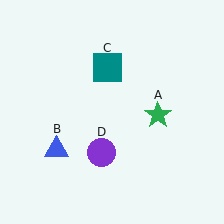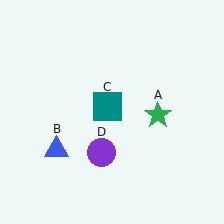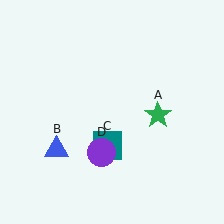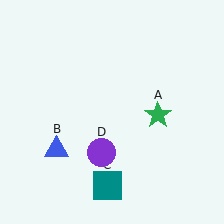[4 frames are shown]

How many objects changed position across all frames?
1 object changed position: teal square (object C).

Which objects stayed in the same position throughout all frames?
Green star (object A) and blue triangle (object B) and purple circle (object D) remained stationary.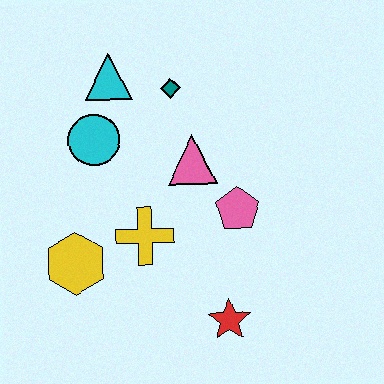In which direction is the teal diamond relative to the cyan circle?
The teal diamond is to the right of the cyan circle.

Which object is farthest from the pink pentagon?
The cyan triangle is farthest from the pink pentagon.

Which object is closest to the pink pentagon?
The pink triangle is closest to the pink pentagon.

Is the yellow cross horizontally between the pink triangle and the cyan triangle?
Yes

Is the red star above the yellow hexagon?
No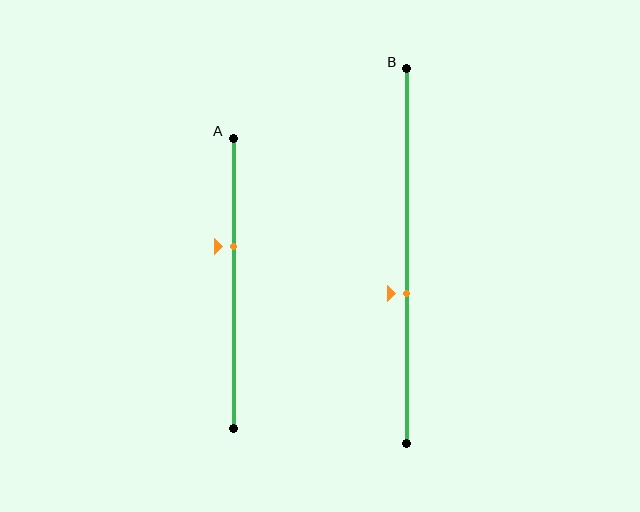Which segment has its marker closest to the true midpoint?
Segment B has its marker closest to the true midpoint.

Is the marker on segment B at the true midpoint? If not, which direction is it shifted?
No, the marker on segment B is shifted downward by about 10% of the segment length.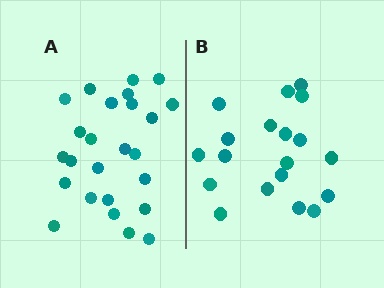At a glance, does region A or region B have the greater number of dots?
Region A (the left region) has more dots.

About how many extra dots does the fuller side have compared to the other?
Region A has about 6 more dots than region B.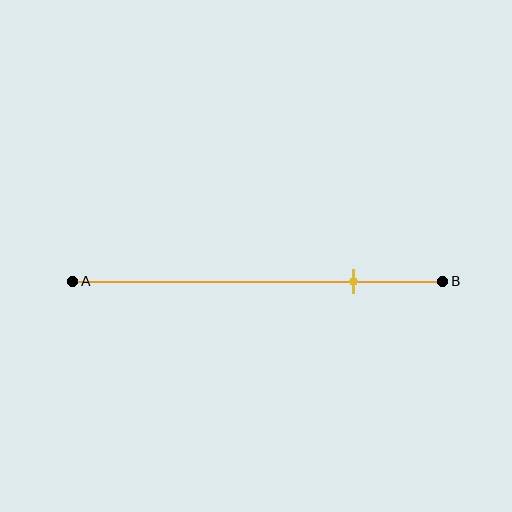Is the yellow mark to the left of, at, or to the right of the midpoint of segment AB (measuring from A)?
The yellow mark is to the right of the midpoint of segment AB.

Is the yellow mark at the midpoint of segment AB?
No, the mark is at about 75% from A, not at the 50% midpoint.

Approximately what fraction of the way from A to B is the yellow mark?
The yellow mark is approximately 75% of the way from A to B.